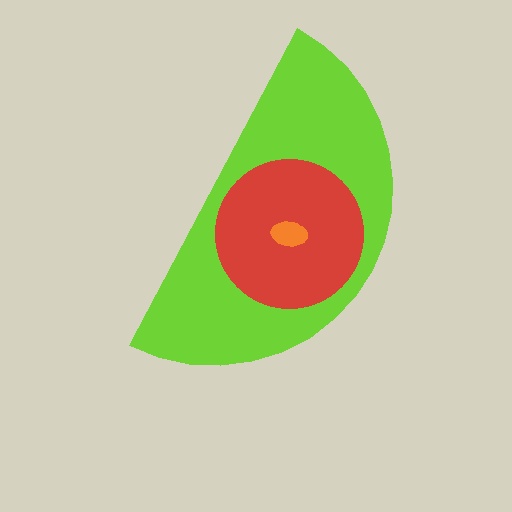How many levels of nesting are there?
3.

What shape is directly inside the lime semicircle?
The red circle.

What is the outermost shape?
The lime semicircle.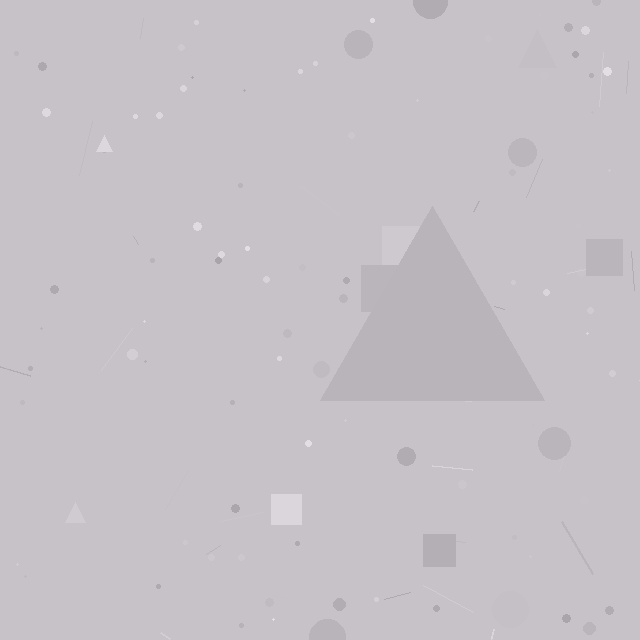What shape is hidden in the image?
A triangle is hidden in the image.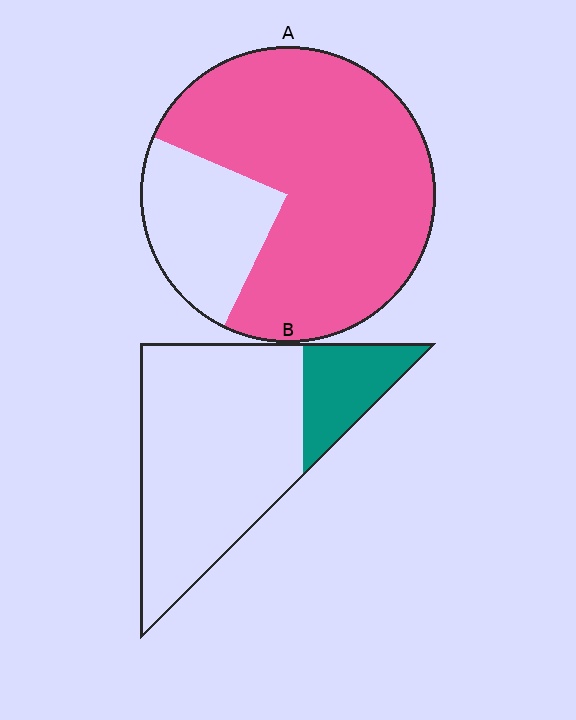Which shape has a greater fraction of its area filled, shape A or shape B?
Shape A.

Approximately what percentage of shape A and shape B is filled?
A is approximately 75% and B is approximately 20%.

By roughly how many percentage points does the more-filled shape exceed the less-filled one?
By roughly 55 percentage points (A over B).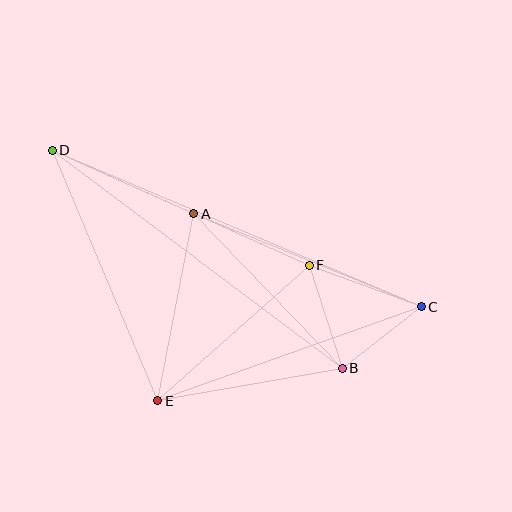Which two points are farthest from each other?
Points C and D are farthest from each other.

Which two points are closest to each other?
Points B and C are closest to each other.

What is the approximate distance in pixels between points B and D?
The distance between B and D is approximately 363 pixels.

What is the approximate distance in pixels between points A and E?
The distance between A and E is approximately 190 pixels.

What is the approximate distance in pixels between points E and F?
The distance between E and F is approximately 203 pixels.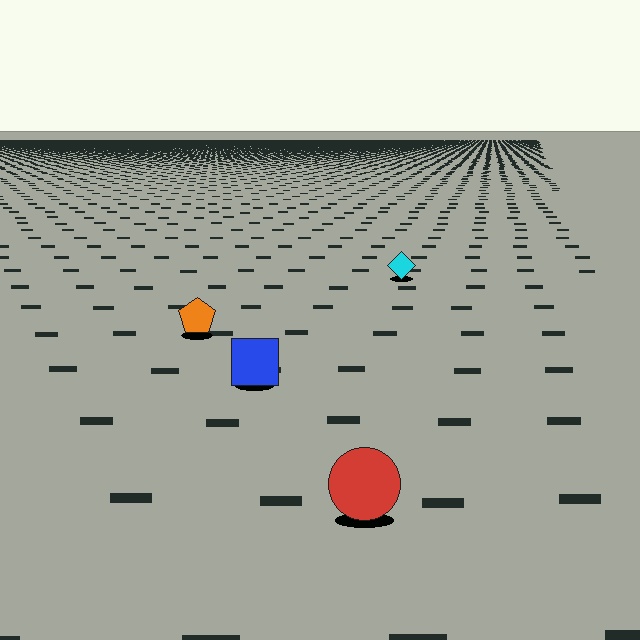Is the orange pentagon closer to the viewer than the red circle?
No. The red circle is closer — you can tell from the texture gradient: the ground texture is coarser near it.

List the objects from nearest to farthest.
From nearest to farthest: the red circle, the blue square, the orange pentagon, the cyan diamond.